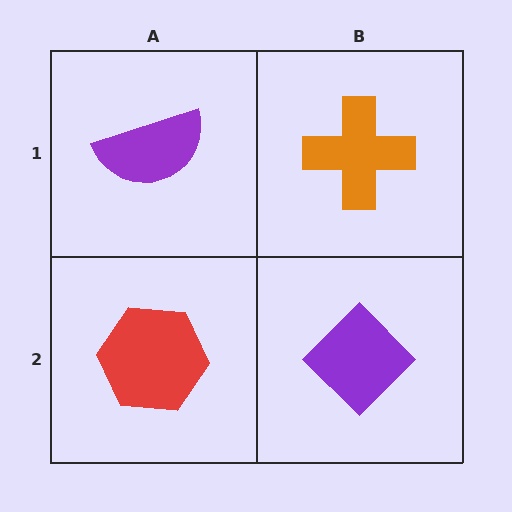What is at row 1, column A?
A purple semicircle.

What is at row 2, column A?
A red hexagon.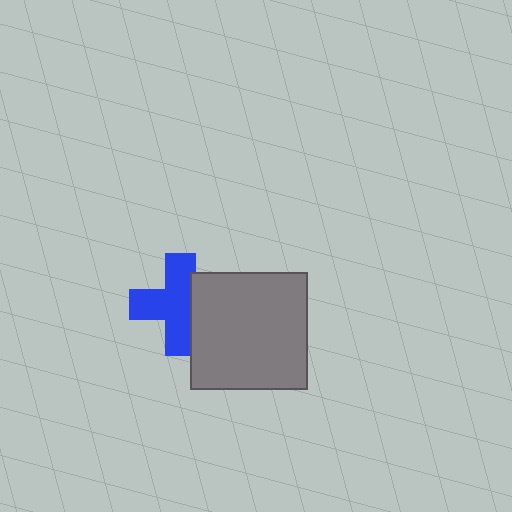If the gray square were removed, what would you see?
You would see the complete blue cross.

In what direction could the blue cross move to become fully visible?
The blue cross could move left. That would shift it out from behind the gray square entirely.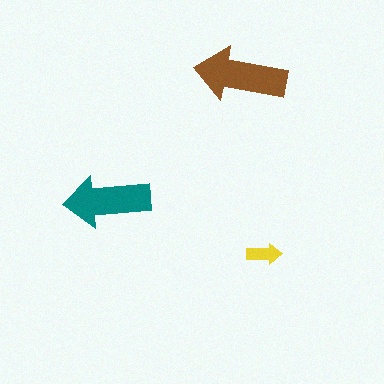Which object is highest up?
The brown arrow is topmost.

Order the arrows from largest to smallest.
the brown one, the teal one, the yellow one.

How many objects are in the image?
There are 3 objects in the image.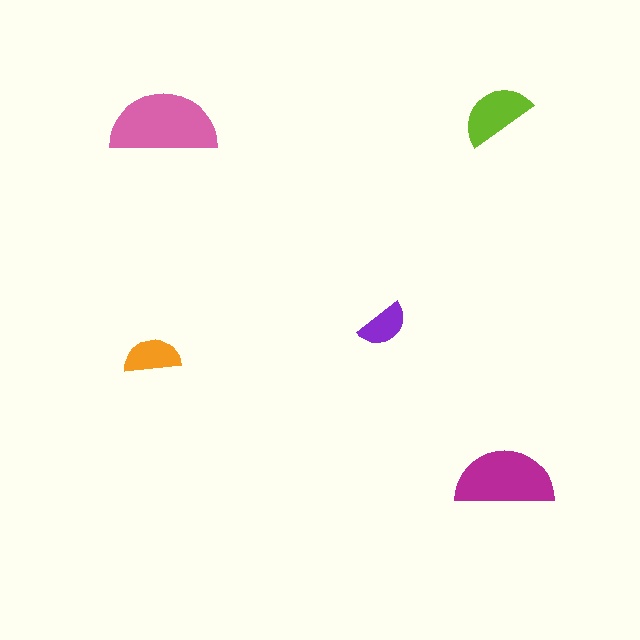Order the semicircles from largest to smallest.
the pink one, the magenta one, the lime one, the orange one, the purple one.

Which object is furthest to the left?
The orange semicircle is leftmost.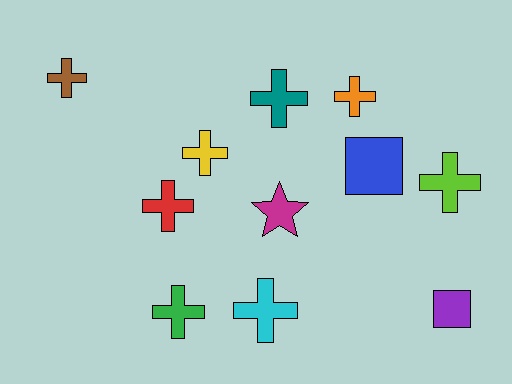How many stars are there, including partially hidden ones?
There is 1 star.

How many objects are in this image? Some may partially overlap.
There are 11 objects.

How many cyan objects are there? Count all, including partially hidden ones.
There is 1 cyan object.